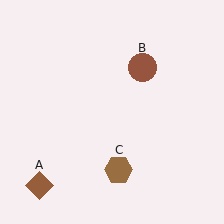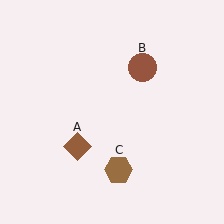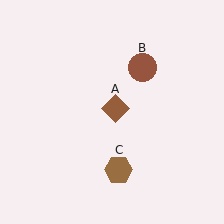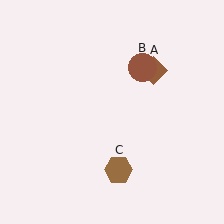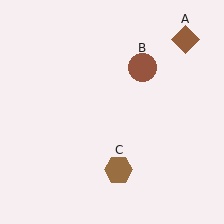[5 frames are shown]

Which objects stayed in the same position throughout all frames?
Brown circle (object B) and brown hexagon (object C) remained stationary.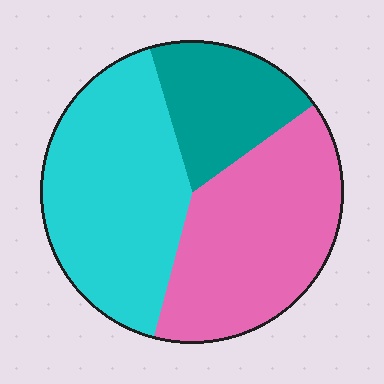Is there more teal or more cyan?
Cyan.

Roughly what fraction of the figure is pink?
Pink covers about 40% of the figure.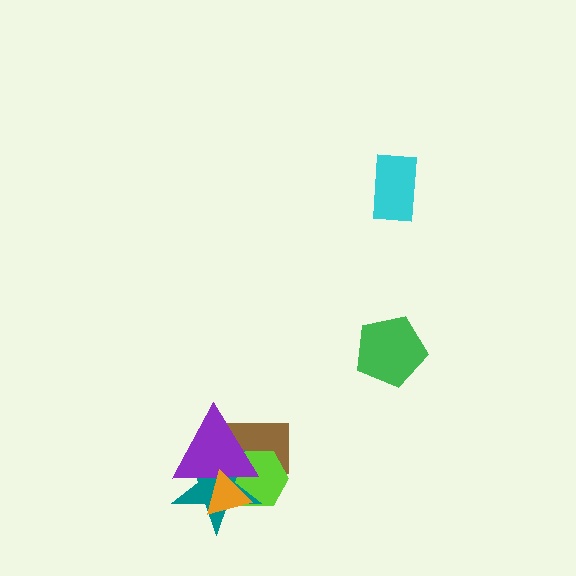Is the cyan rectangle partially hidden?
No, no other shape covers it.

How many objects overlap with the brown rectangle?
4 objects overlap with the brown rectangle.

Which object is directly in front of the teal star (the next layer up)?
The purple triangle is directly in front of the teal star.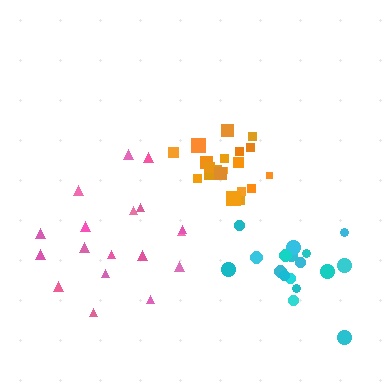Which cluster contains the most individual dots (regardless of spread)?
Orange (21).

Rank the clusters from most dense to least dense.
orange, cyan, pink.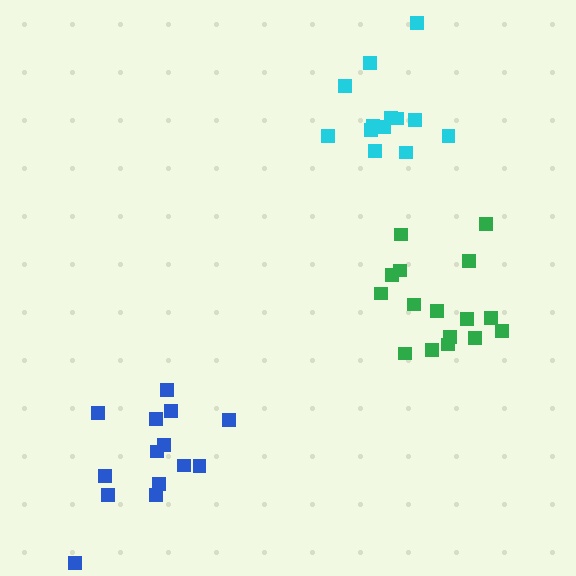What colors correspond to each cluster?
The clusters are colored: green, blue, cyan.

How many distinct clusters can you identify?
There are 3 distinct clusters.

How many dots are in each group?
Group 1: 16 dots, Group 2: 14 dots, Group 3: 13 dots (43 total).